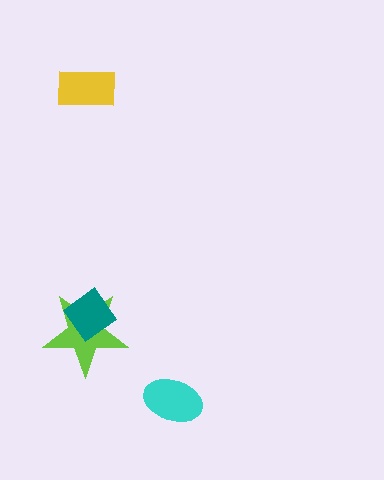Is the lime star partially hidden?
Yes, it is partially covered by another shape.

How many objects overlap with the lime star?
1 object overlaps with the lime star.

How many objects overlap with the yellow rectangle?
0 objects overlap with the yellow rectangle.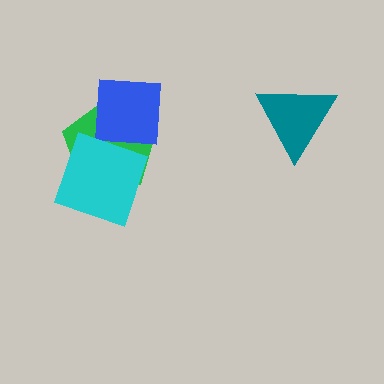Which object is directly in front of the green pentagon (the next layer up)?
The blue square is directly in front of the green pentagon.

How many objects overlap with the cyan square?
1 object overlaps with the cyan square.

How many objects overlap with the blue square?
1 object overlaps with the blue square.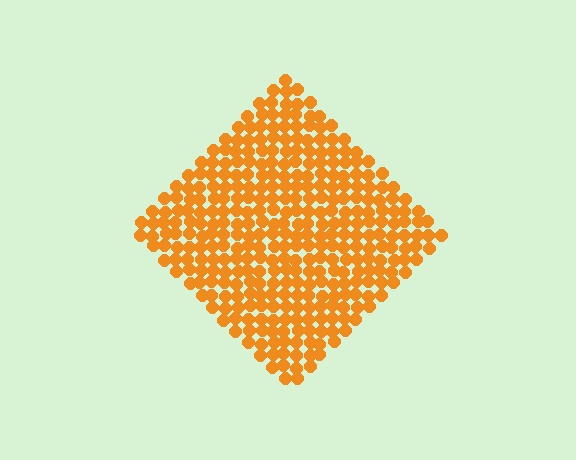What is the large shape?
The large shape is a diamond.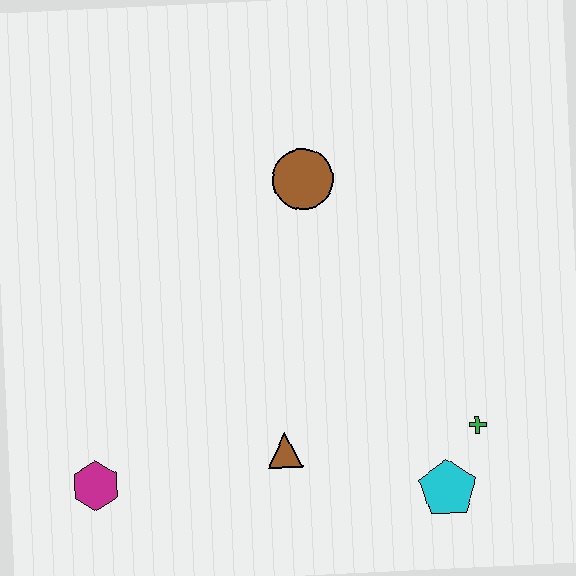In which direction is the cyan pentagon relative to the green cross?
The cyan pentagon is below the green cross.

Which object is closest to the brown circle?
The brown triangle is closest to the brown circle.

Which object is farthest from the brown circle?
The magenta hexagon is farthest from the brown circle.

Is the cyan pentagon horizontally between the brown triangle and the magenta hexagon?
No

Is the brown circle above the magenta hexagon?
Yes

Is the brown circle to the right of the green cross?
No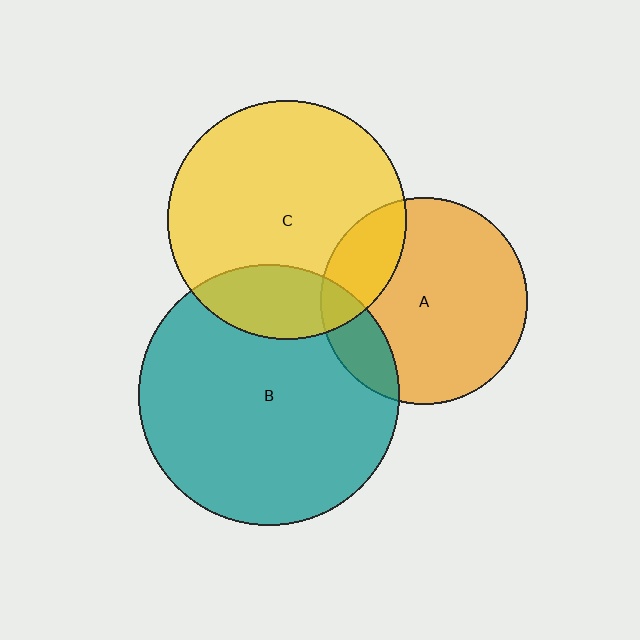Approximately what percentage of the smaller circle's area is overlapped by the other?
Approximately 15%.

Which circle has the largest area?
Circle B (teal).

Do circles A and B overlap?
Yes.